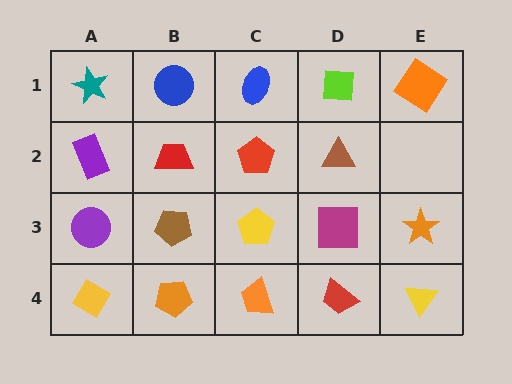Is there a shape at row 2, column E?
No, that cell is empty.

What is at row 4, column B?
An orange pentagon.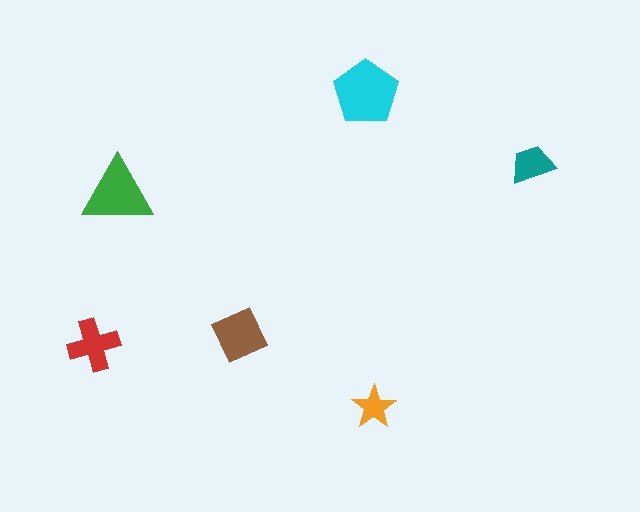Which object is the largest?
The cyan pentagon.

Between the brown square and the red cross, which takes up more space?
The brown square.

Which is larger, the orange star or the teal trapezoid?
The teal trapezoid.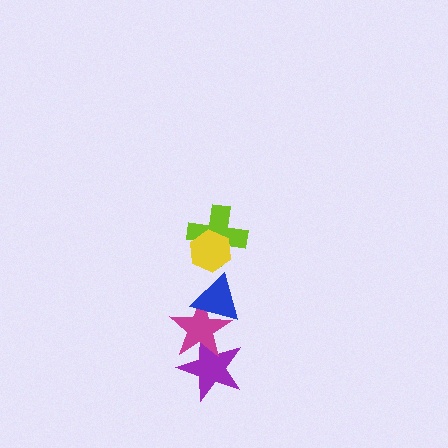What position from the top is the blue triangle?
The blue triangle is 3rd from the top.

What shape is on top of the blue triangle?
The lime cross is on top of the blue triangle.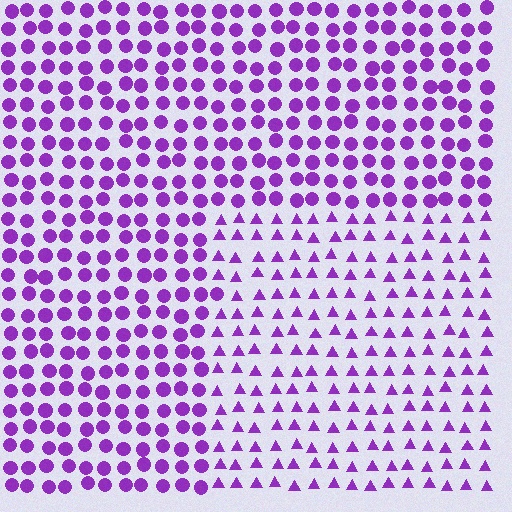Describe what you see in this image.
The image is filled with small purple elements arranged in a uniform grid. A rectangle-shaped region contains triangles, while the surrounding area contains circles. The boundary is defined purely by the change in element shape.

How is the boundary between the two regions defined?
The boundary is defined by a change in element shape: triangles inside vs. circles outside. All elements share the same color and spacing.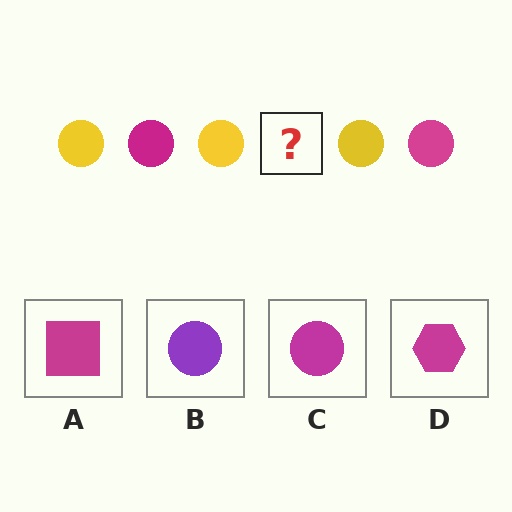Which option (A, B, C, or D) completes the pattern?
C.